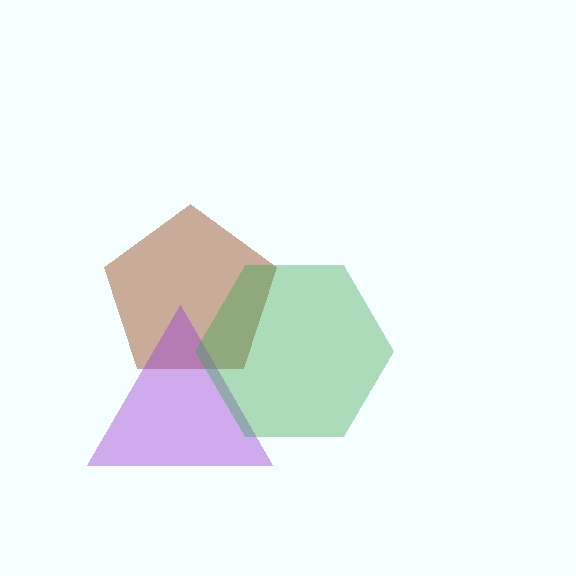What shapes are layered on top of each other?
The layered shapes are: a brown pentagon, a purple triangle, a green hexagon.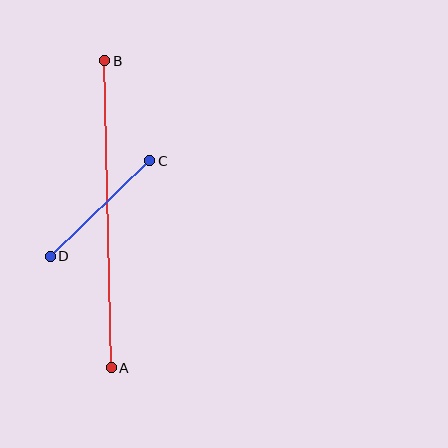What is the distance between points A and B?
The distance is approximately 307 pixels.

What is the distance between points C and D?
The distance is approximately 138 pixels.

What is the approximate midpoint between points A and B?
The midpoint is at approximately (108, 214) pixels.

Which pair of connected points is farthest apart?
Points A and B are farthest apart.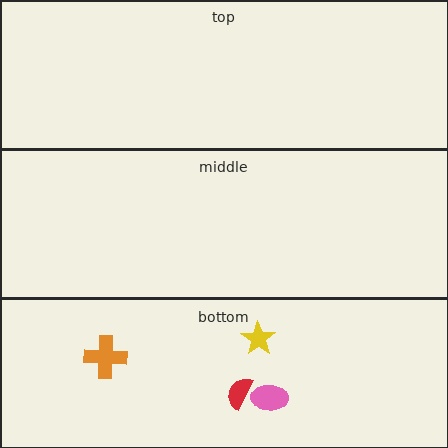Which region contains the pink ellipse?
The bottom region.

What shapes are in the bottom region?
The pink ellipse, the yellow star, the red semicircle, the orange cross.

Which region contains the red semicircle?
The bottom region.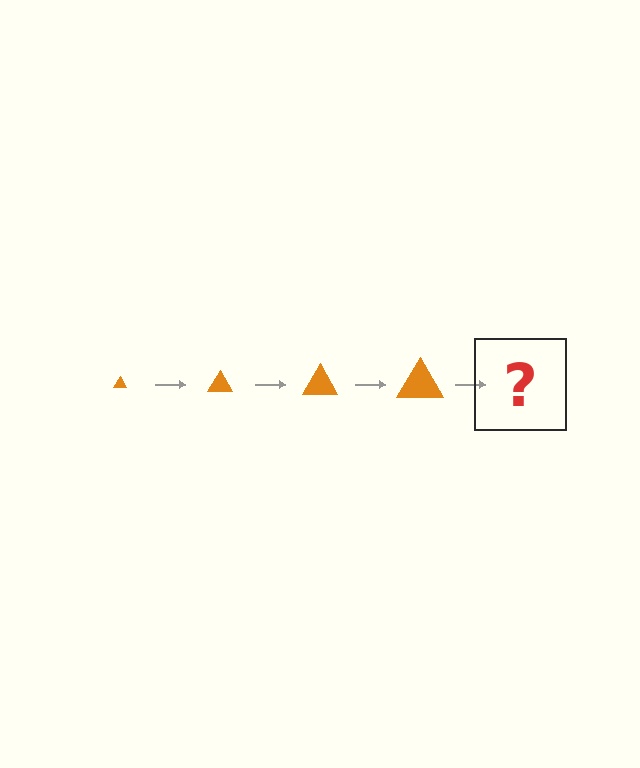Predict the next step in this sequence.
The next step is an orange triangle, larger than the previous one.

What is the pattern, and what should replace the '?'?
The pattern is that the triangle gets progressively larger each step. The '?' should be an orange triangle, larger than the previous one.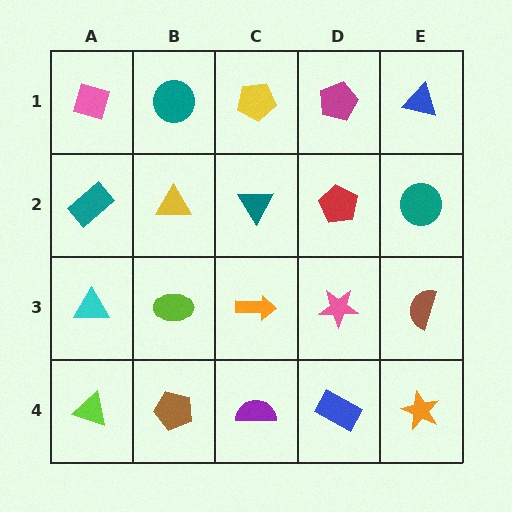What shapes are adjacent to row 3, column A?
A teal rectangle (row 2, column A), a lime triangle (row 4, column A), a lime ellipse (row 3, column B).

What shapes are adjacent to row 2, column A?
A pink diamond (row 1, column A), a cyan triangle (row 3, column A), a yellow triangle (row 2, column B).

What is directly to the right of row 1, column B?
A yellow pentagon.